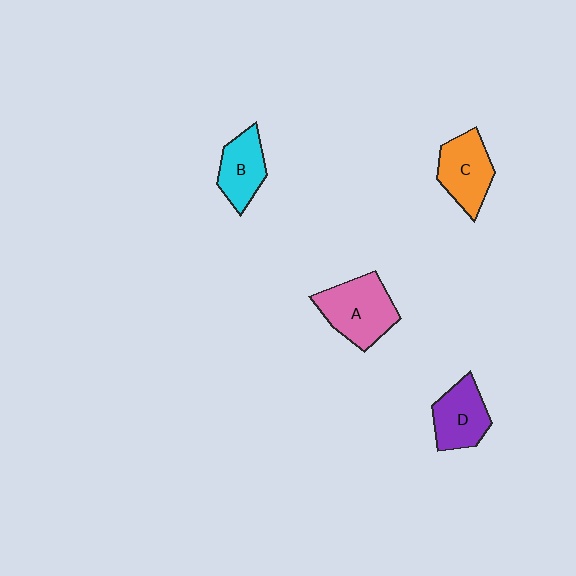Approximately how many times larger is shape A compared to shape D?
Approximately 1.3 times.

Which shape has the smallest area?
Shape B (cyan).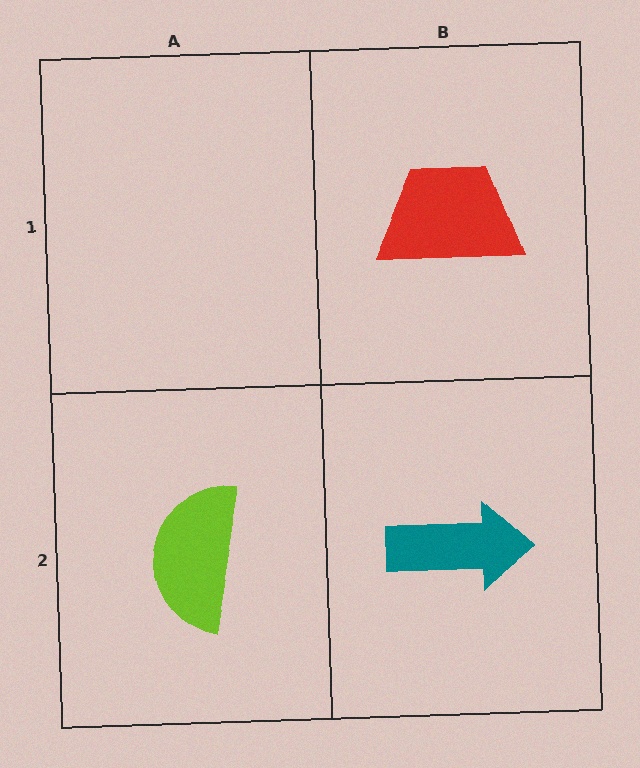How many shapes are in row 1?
1 shape.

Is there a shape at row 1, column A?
No, that cell is empty.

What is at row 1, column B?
A red trapezoid.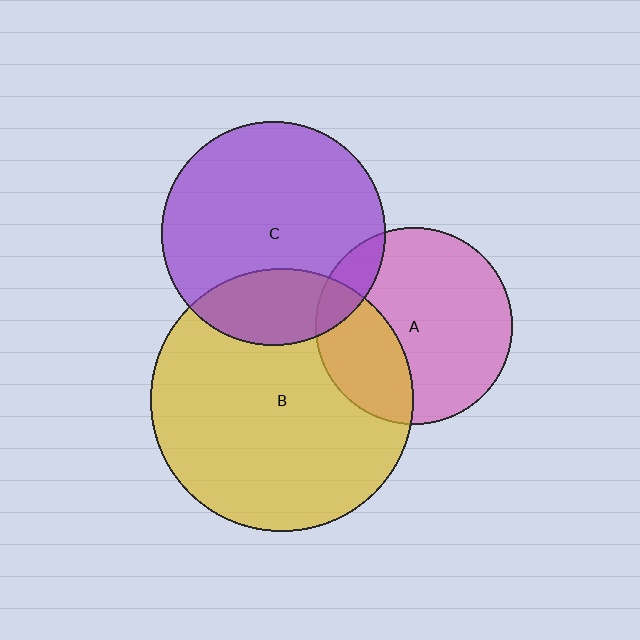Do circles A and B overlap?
Yes.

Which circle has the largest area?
Circle B (yellow).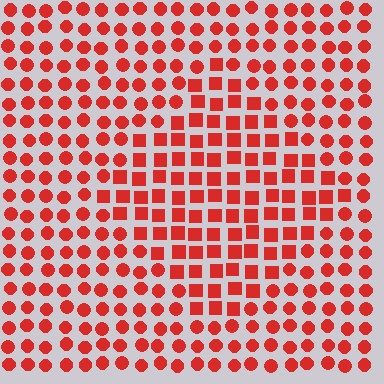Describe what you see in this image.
The image is filled with small red elements arranged in a uniform grid. A diamond-shaped region contains squares, while the surrounding area contains circles. The boundary is defined purely by the change in element shape.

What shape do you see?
I see a diamond.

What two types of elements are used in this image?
The image uses squares inside the diamond region and circles outside it.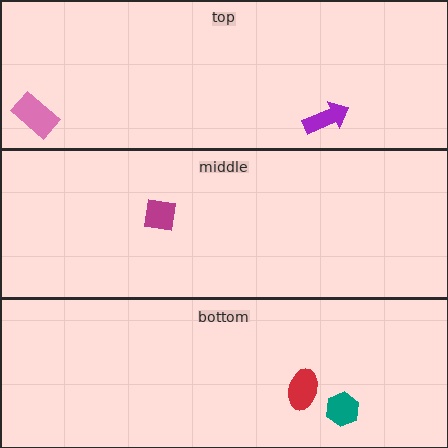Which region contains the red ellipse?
The bottom region.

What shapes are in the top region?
The purple arrow, the pink rectangle.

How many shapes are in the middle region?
1.